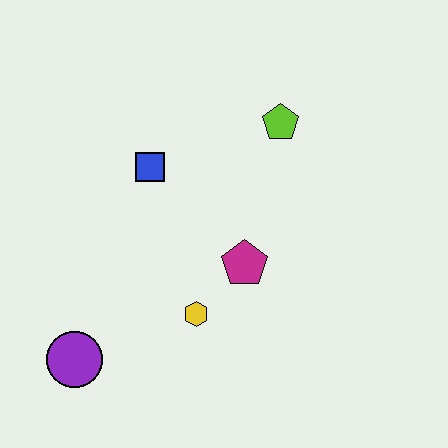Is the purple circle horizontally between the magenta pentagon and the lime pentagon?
No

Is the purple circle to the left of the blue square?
Yes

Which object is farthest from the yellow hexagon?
The lime pentagon is farthest from the yellow hexagon.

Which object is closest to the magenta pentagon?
The yellow hexagon is closest to the magenta pentagon.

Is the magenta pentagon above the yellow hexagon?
Yes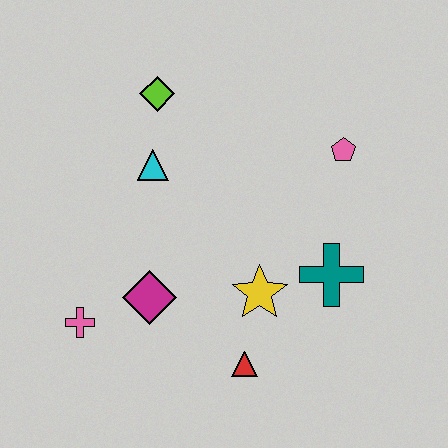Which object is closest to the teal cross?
The yellow star is closest to the teal cross.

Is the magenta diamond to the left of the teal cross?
Yes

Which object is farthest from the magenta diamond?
The pink pentagon is farthest from the magenta diamond.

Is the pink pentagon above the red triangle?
Yes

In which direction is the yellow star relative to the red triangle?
The yellow star is above the red triangle.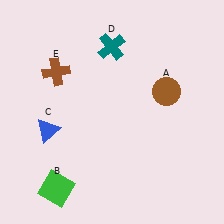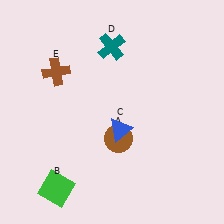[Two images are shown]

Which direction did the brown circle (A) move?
The brown circle (A) moved left.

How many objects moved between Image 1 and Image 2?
2 objects moved between the two images.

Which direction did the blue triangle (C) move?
The blue triangle (C) moved right.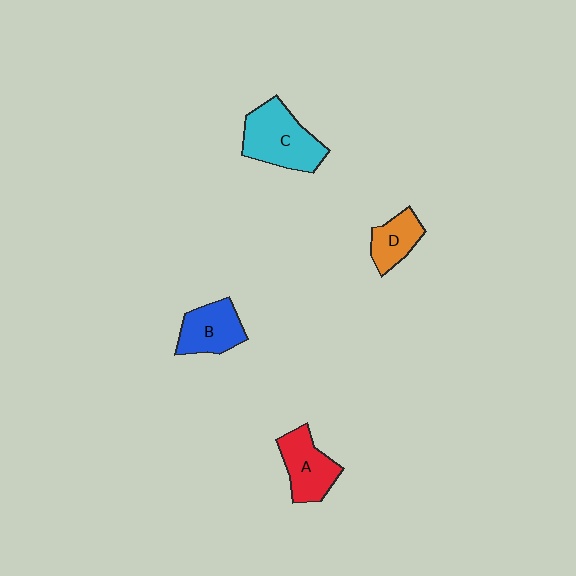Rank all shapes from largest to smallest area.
From largest to smallest: C (cyan), A (red), B (blue), D (orange).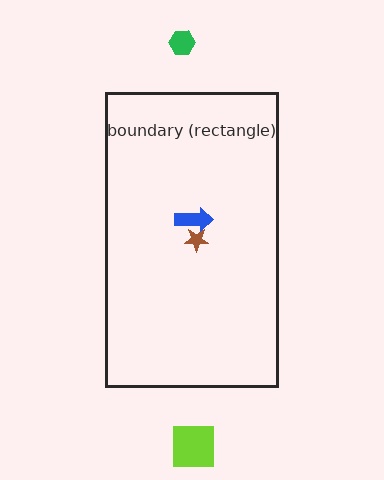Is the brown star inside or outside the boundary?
Inside.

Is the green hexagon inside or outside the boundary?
Outside.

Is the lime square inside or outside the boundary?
Outside.